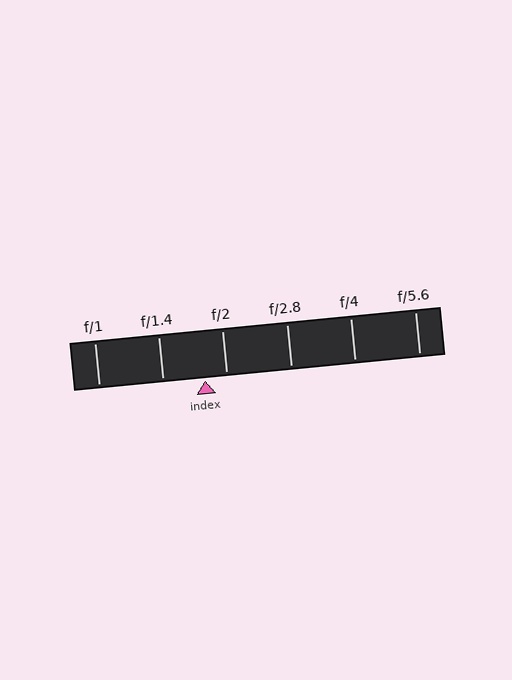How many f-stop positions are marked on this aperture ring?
There are 6 f-stop positions marked.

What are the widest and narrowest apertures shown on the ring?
The widest aperture shown is f/1 and the narrowest is f/5.6.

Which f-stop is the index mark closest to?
The index mark is closest to f/2.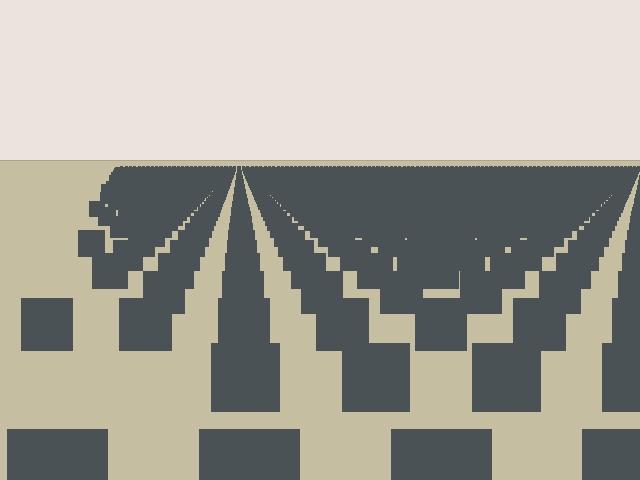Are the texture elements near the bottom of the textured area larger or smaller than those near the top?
Larger. Near the bottom, elements are closer to the viewer and appear at a bigger on-screen size.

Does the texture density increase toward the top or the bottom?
Density increases toward the top.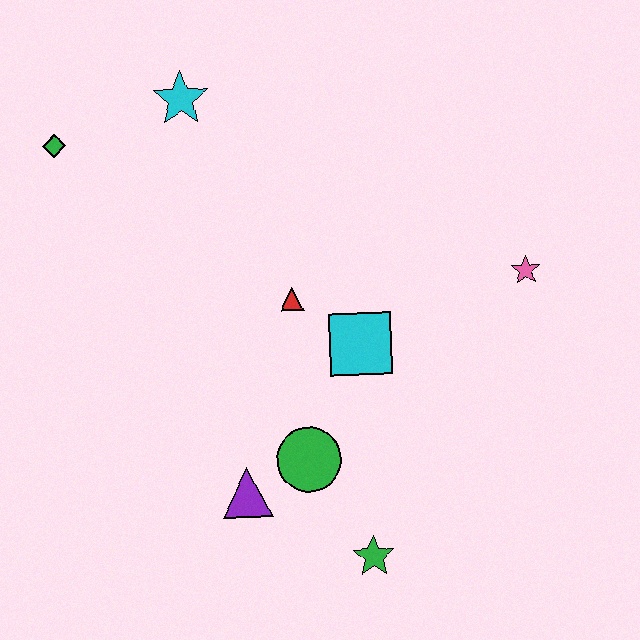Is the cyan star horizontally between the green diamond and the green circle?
Yes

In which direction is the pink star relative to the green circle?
The pink star is to the right of the green circle.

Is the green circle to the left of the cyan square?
Yes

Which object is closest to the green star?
The green circle is closest to the green star.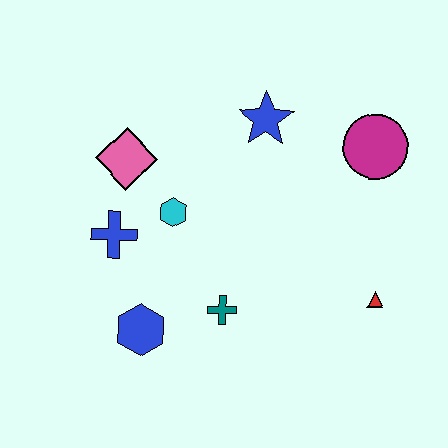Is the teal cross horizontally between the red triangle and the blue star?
No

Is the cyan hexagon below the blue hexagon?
No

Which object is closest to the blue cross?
The cyan hexagon is closest to the blue cross.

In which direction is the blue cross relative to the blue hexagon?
The blue cross is above the blue hexagon.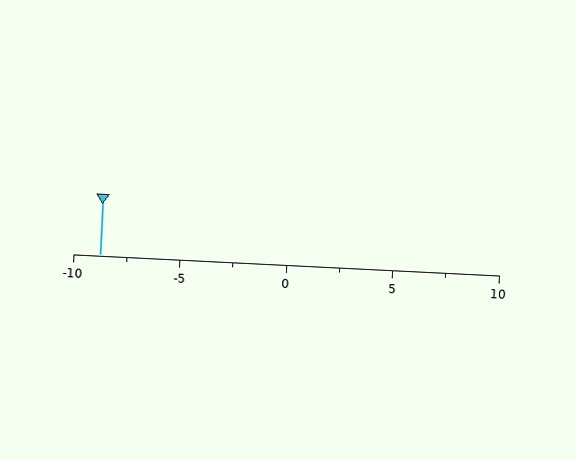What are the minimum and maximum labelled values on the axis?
The axis runs from -10 to 10.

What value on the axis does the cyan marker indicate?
The marker indicates approximately -8.8.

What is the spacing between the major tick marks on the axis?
The major ticks are spaced 5 apart.